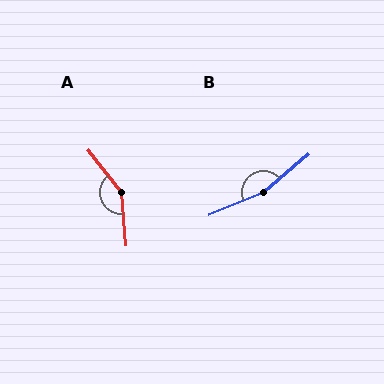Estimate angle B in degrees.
Approximately 162 degrees.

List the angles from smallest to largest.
A (146°), B (162°).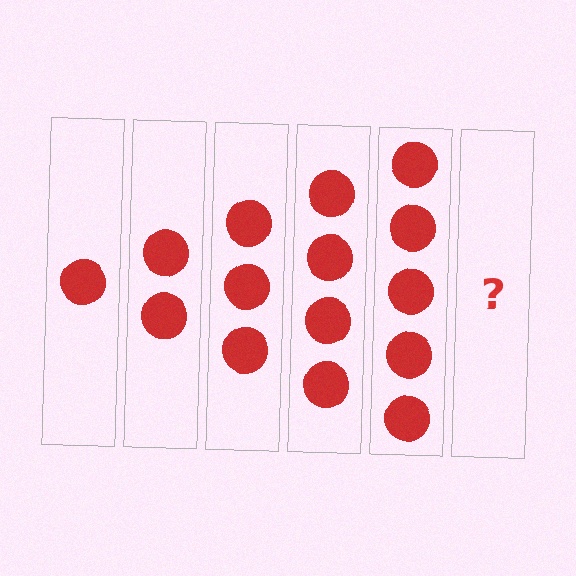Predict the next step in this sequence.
The next step is 6 circles.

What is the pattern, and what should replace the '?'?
The pattern is that each step adds one more circle. The '?' should be 6 circles.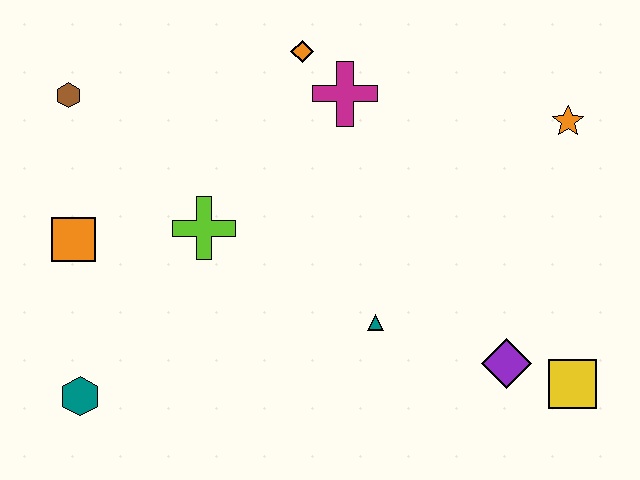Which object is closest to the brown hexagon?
The orange square is closest to the brown hexagon.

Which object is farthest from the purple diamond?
The brown hexagon is farthest from the purple diamond.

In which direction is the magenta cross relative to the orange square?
The magenta cross is to the right of the orange square.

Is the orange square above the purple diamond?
Yes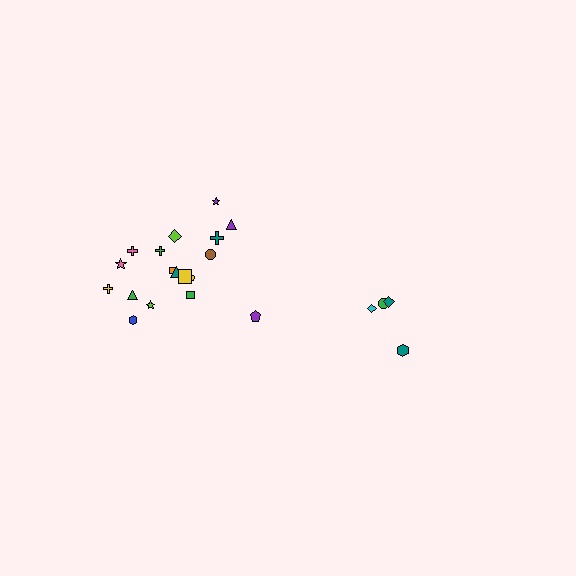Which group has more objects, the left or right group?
The left group.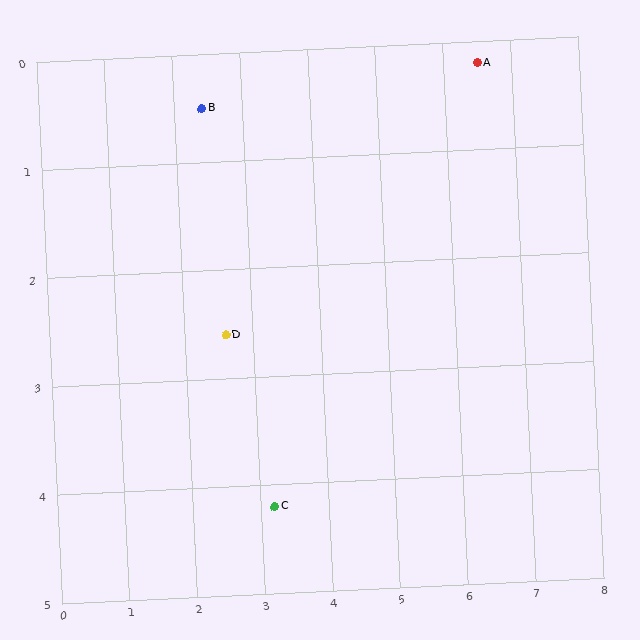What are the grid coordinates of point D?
Point D is at approximately (2.6, 2.6).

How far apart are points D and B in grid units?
Points D and B are about 2.1 grid units apart.